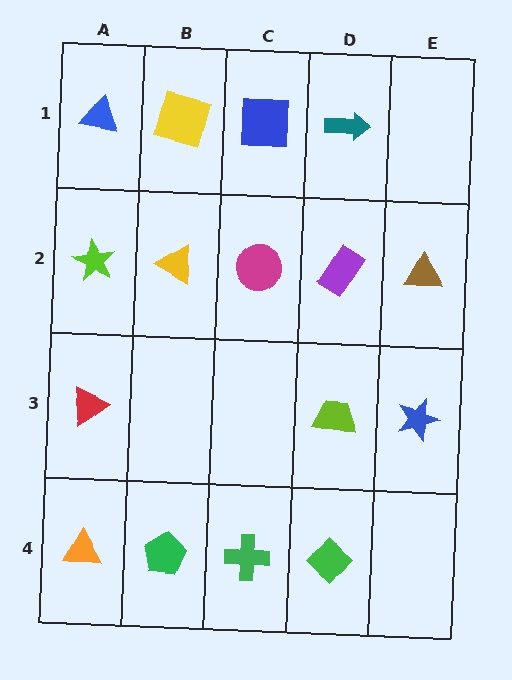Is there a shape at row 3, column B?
No, that cell is empty.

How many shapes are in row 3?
3 shapes.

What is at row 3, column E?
A blue star.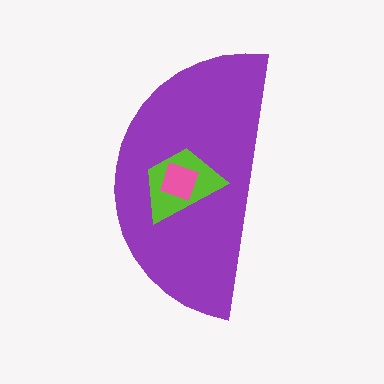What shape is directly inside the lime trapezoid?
The pink diamond.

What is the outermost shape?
The purple semicircle.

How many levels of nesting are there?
3.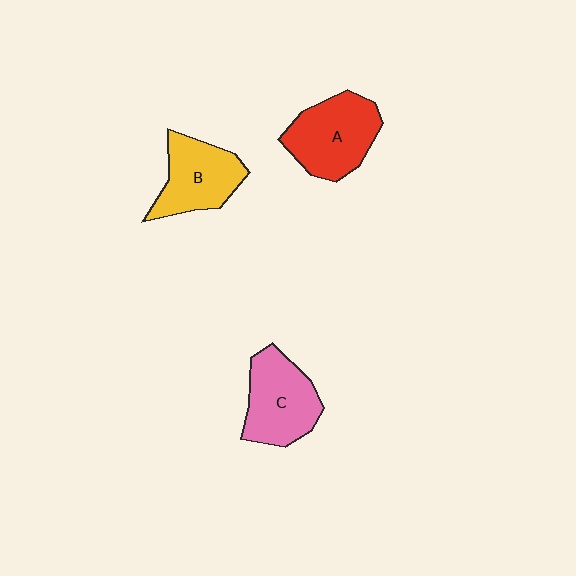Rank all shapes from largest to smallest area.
From largest to smallest: A (red), C (pink), B (yellow).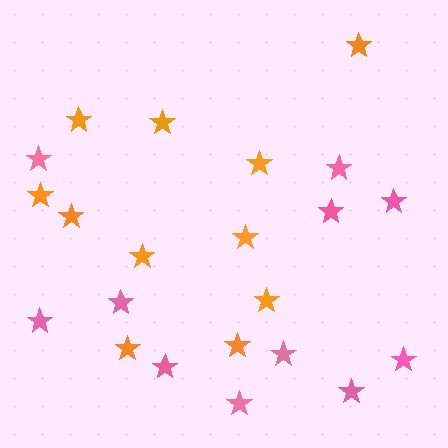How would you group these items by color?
There are 2 groups: one group of orange stars (11) and one group of pink stars (11).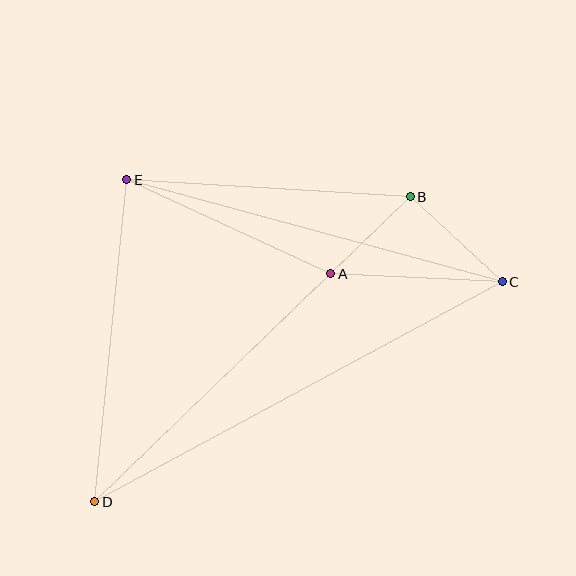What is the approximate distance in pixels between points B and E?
The distance between B and E is approximately 284 pixels.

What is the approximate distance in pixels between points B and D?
The distance between B and D is approximately 439 pixels.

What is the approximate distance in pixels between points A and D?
The distance between A and D is approximately 328 pixels.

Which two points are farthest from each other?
Points C and D are farthest from each other.